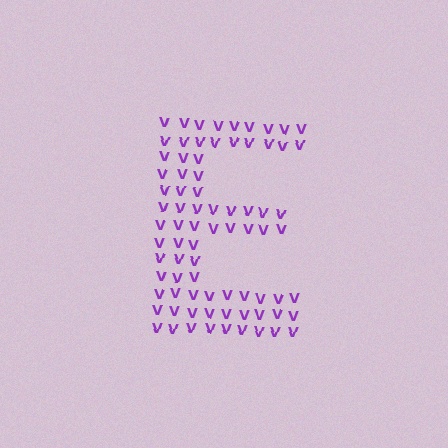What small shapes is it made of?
It is made of small letter V's.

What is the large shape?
The large shape is the letter E.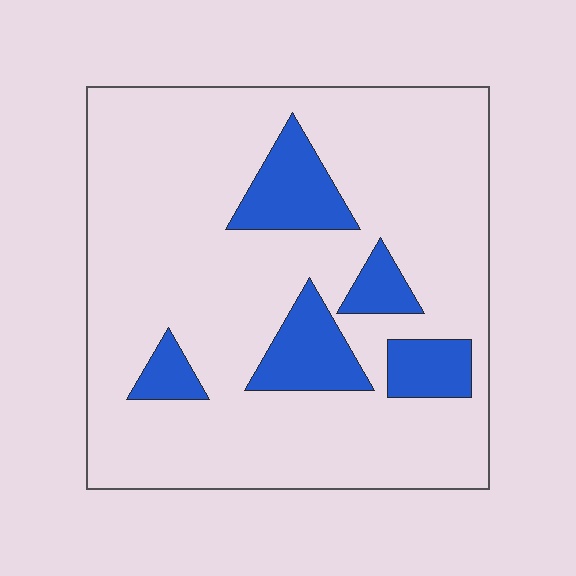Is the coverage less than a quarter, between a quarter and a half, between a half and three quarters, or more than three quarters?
Less than a quarter.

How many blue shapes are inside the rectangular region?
5.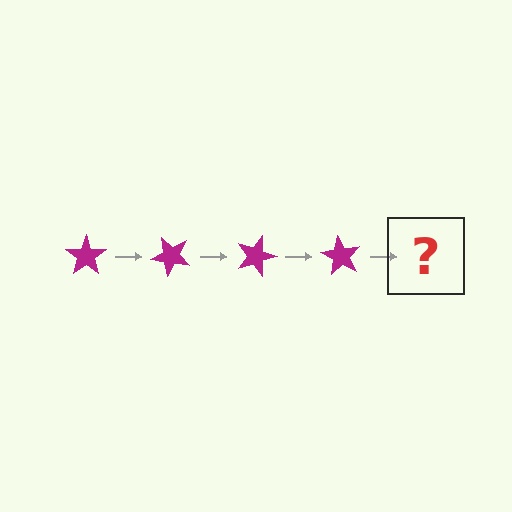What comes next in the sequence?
The next element should be a magenta star rotated 180 degrees.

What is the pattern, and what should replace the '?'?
The pattern is that the star rotates 45 degrees each step. The '?' should be a magenta star rotated 180 degrees.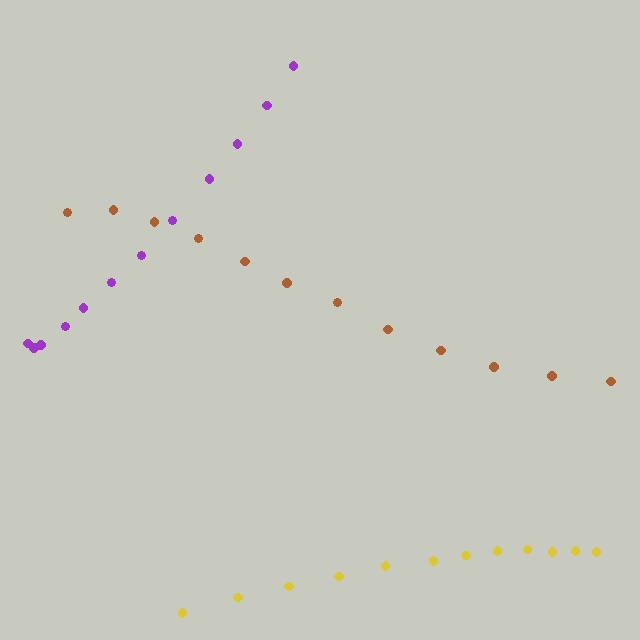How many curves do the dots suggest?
There are 3 distinct paths.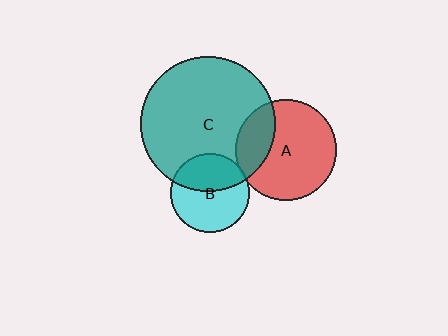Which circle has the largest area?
Circle C (teal).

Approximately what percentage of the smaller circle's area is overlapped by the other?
Approximately 25%.